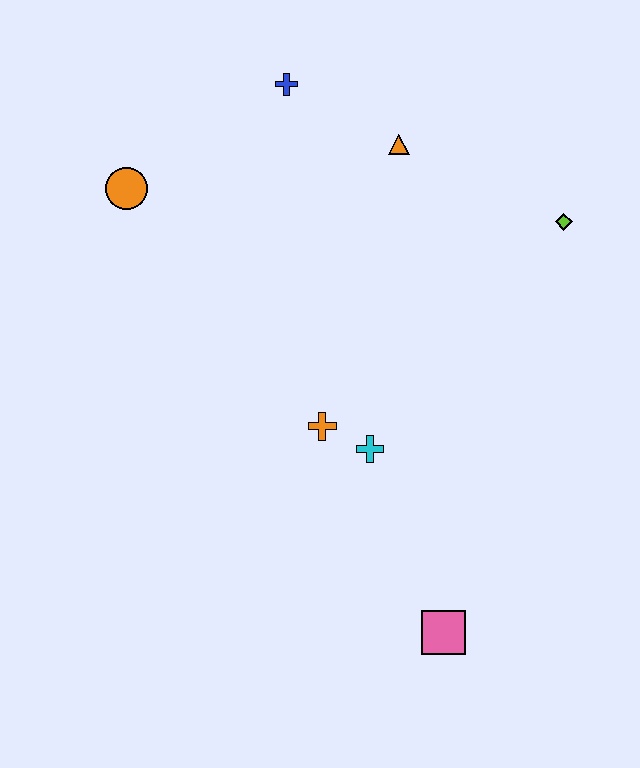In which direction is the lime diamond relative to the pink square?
The lime diamond is above the pink square.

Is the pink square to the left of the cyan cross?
No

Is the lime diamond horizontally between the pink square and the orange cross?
No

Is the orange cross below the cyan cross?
No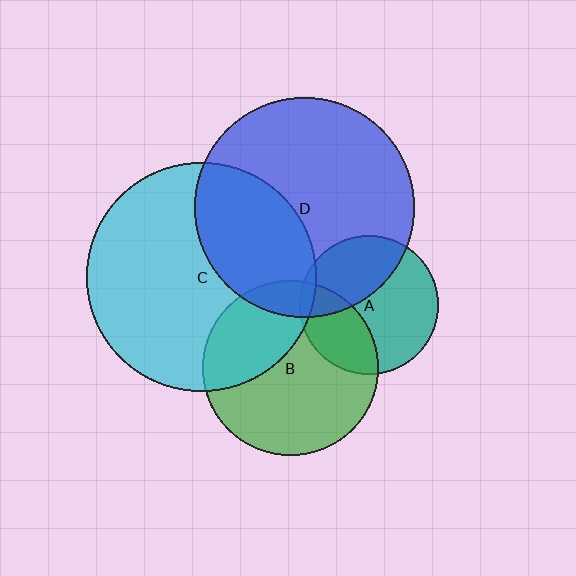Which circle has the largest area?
Circle C (cyan).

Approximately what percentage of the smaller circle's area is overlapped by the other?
Approximately 10%.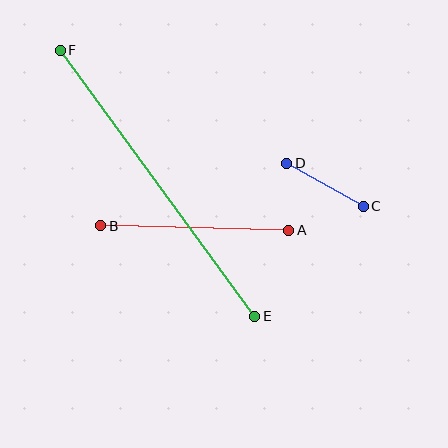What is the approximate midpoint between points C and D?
The midpoint is at approximately (325, 185) pixels.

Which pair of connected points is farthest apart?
Points E and F are farthest apart.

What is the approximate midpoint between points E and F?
The midpoint is at approximately (157, 183) pixels.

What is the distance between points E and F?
The distance is approximately 329 pixels.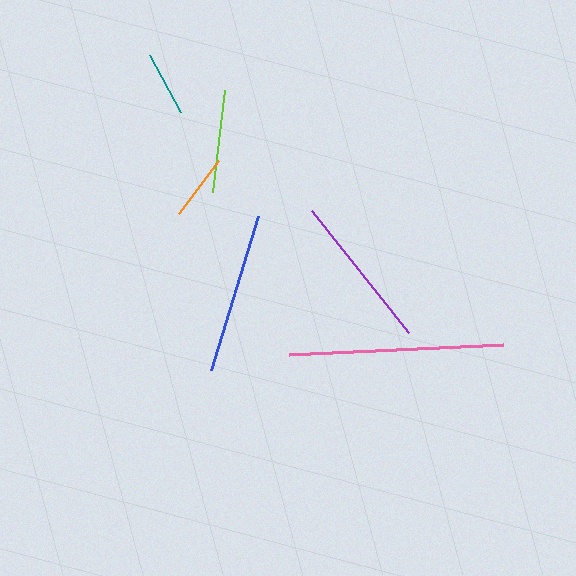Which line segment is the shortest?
The teal line is the shortest at approximately 65 pixels.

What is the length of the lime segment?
The lime segment is approximately 102 pixels long.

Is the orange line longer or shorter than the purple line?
The purple line is longer than the orange line.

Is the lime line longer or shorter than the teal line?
The lime line is longer than the teal line.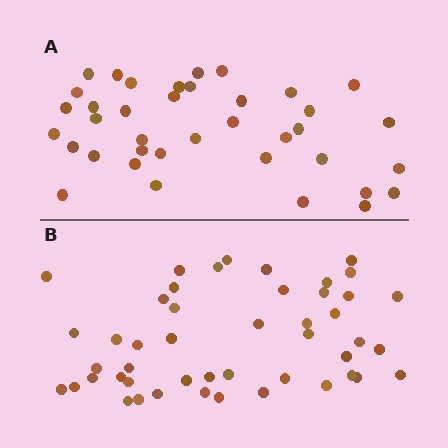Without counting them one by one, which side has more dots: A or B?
Region B (the bottom region) has more dots.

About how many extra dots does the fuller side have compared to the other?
Region B has roughly 8 or so more dots than region A.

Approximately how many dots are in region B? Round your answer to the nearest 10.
About 50 dots. (The exact count is 47, which rounds to 50.)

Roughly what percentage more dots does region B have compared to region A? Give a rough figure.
About 25% more.